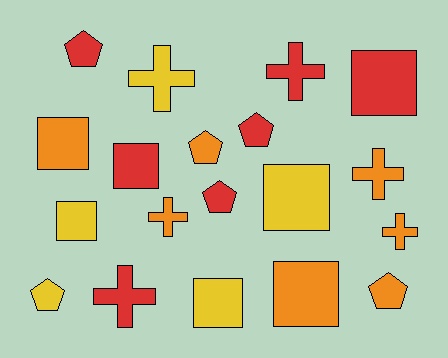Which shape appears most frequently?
Square, with 7 objects.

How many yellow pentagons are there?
There is 1 yellow pentagon.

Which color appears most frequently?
Red, with 7 objects.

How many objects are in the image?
There are 19 objects.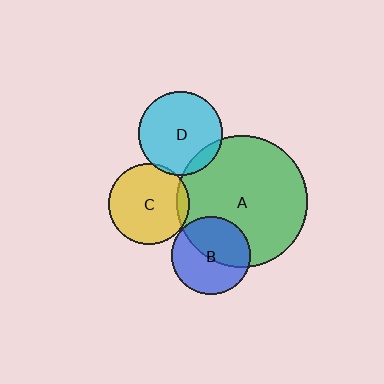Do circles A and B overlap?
Yes.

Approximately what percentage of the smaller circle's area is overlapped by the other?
Approximately 50%.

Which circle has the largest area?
Circle A (green).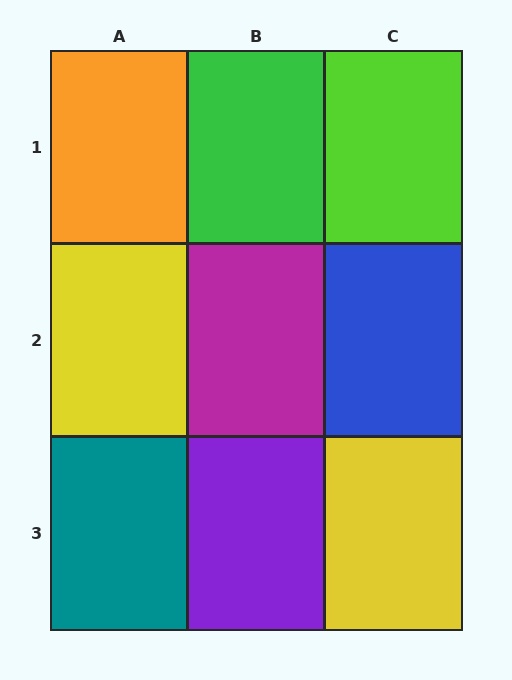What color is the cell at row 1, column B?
Green.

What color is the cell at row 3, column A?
Teal.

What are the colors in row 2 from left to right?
Yellow, magenta, blue.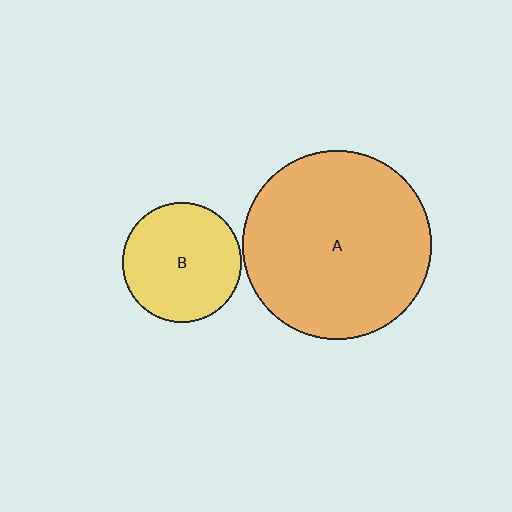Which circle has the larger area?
Circle A (orange).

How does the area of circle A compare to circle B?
Approximately 2.5 times.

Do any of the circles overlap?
No, none of the circles overlap.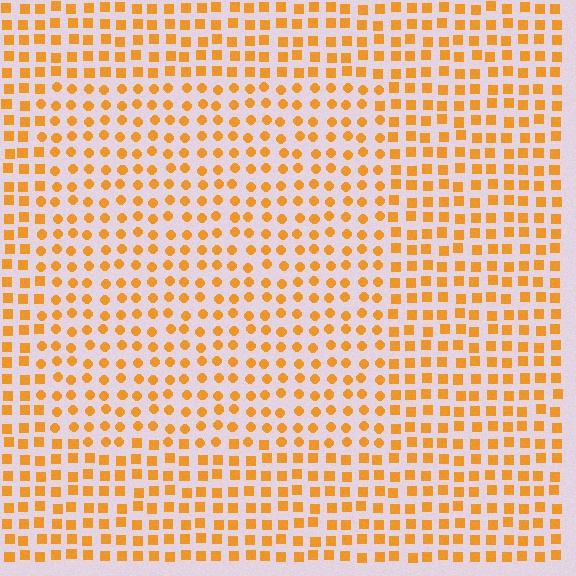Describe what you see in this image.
The image is filled with small orange elements arranged in a uniform grid. A rectangle-shaped region contains circles, while the surrounding area contains squares. The boundary is defined purely by the change in element shape.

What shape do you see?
I see a rectangle.